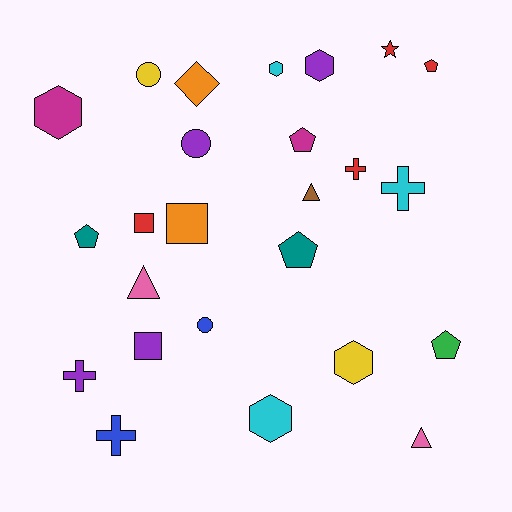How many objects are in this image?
There are 25 objects.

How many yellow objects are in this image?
There are 2 yellow objects.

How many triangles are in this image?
There are 3 triangles.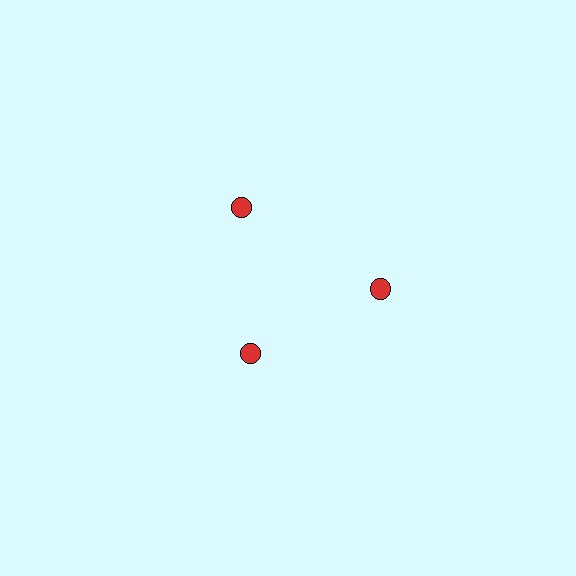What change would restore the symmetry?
The symmetry would be restored by moving it outward, back onto the ring so that all 3 circles sit at equal angles and equal distance from the center.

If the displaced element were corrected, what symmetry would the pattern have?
It would have 3-fold rotational symmetry — the pattern would map onto itself every 120 degrees.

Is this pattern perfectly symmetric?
No. The 3 red circles are arranged in a ring, but one element near the 7 o'clock position is pulled inward toward the center, breaking the 3-fold rotational symmetry.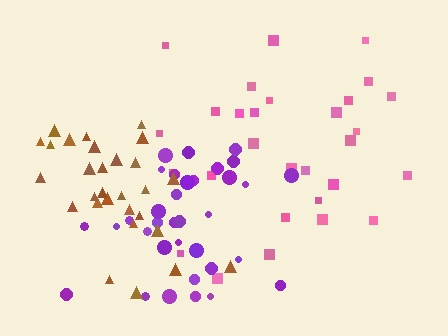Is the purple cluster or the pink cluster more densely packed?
Purple.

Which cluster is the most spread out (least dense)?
Pink.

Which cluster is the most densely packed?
Purple.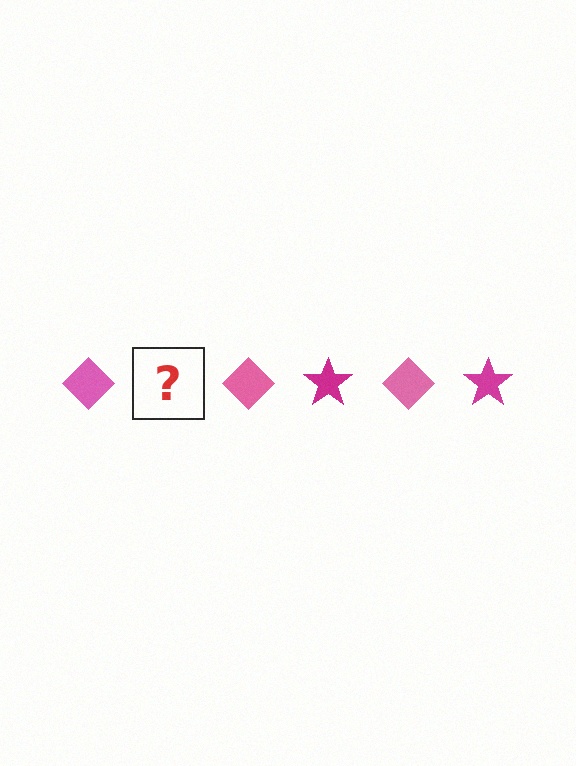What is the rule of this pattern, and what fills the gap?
The rule is that the pattern alternates between pink diamond and magenta star. The gap should be filled with a magenta star.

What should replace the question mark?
The question mark should be replaced with a magenta star.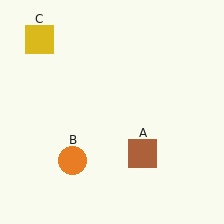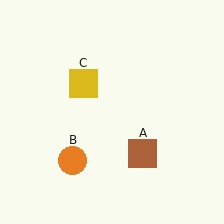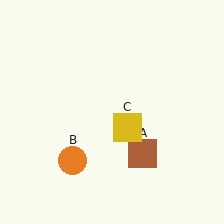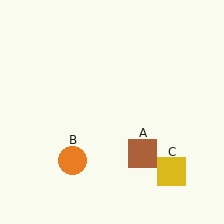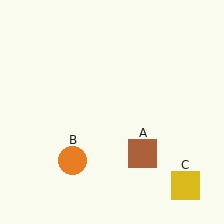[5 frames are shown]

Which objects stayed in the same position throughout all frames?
Brown square (object A) and orange circle (object B) remained stationary.